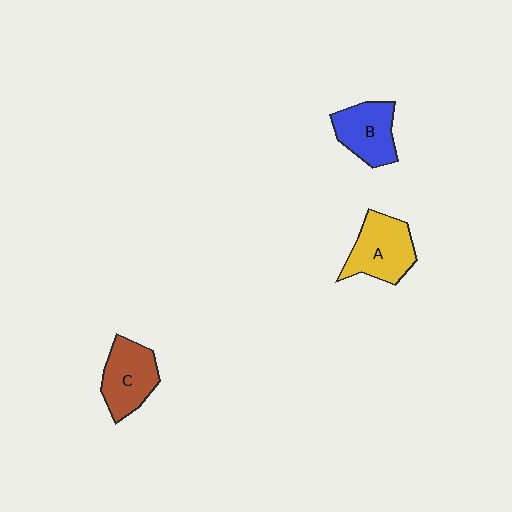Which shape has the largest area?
Shape A (yellow).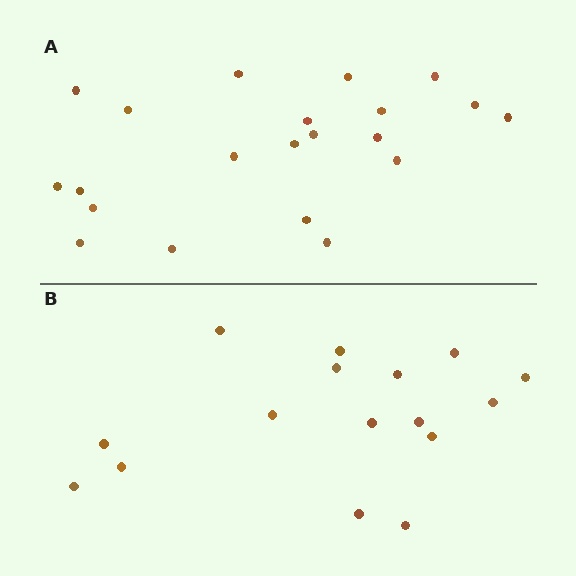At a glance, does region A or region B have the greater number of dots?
Region A (the top region) has more dots.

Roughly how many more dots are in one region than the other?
Region A has about 5 more dots than region B.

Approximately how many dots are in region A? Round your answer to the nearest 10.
About 20 dots. (The exact count is 21, which rounds to 20.)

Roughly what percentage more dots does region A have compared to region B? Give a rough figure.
About 30% more.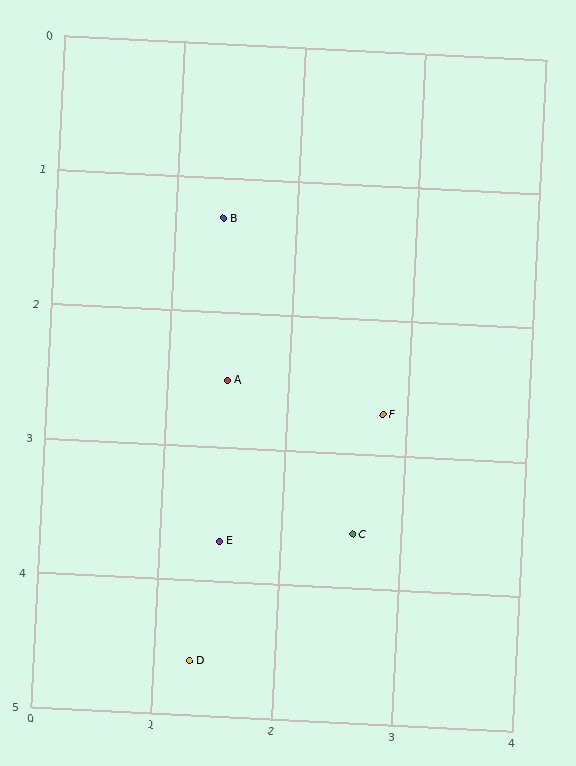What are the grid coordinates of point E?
Point E is at approximately (1.5, 3.7).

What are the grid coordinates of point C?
Point C is at approximately (2.6, 3.6).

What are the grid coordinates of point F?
Point F is at approximately (2.8, 2.7).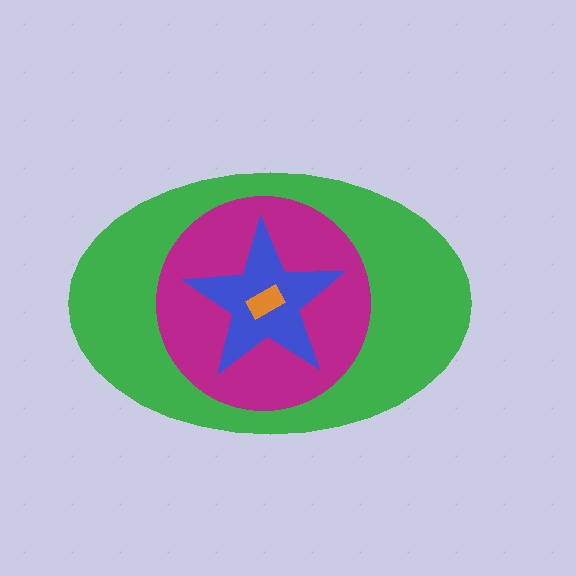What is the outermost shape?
The green ellipse.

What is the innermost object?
The orange rectangle.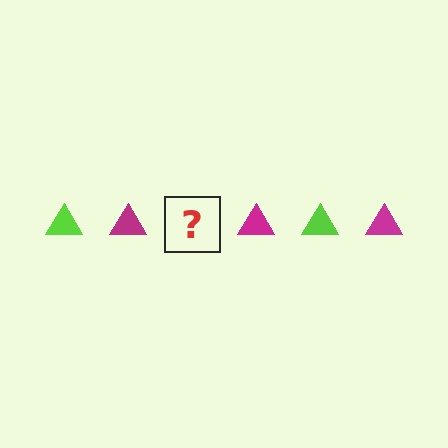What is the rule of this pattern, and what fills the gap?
The rule is that the pattern cycles through lime, magenta triangles. The gap should be filled with a lime triangle.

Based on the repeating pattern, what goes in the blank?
The blank should be a lime triangle.